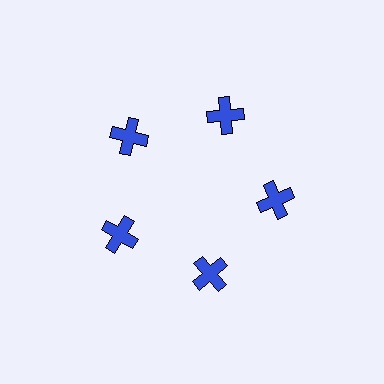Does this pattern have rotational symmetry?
Yes, this pattern has 5-fold rotational symmetry. It looks the same after rotating 72 degrees around the center.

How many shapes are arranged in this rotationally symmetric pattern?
There are 5 shapes, arranged in 5 groups of 1.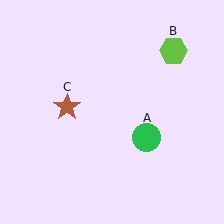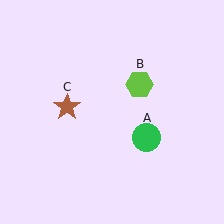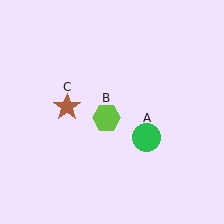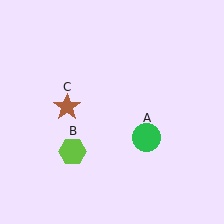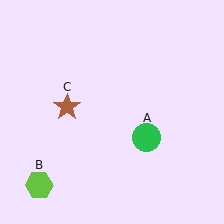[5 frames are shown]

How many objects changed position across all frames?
1 object changed position: lime hexagon (object B).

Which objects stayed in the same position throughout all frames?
Green circle (object A) and brown star (object C) remained stationary.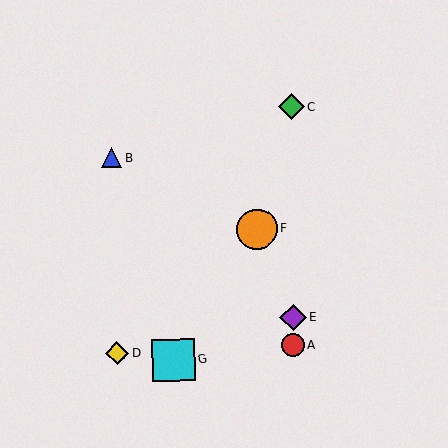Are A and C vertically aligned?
Yes, both are at x≈293.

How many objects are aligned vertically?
3 objects (A, C, E) are aligned vertically.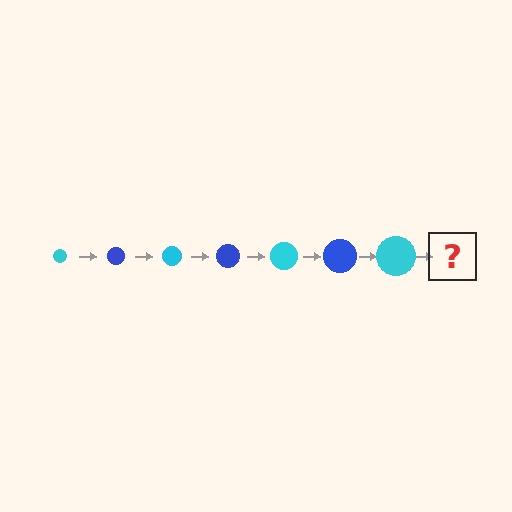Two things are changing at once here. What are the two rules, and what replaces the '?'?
The two rules are that the circle grows larger each step and the color cycles through cyan and blue. The '?' should be a blue circle, larger than the previous one.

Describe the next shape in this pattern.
It should be a blue circle, larger than the previous one.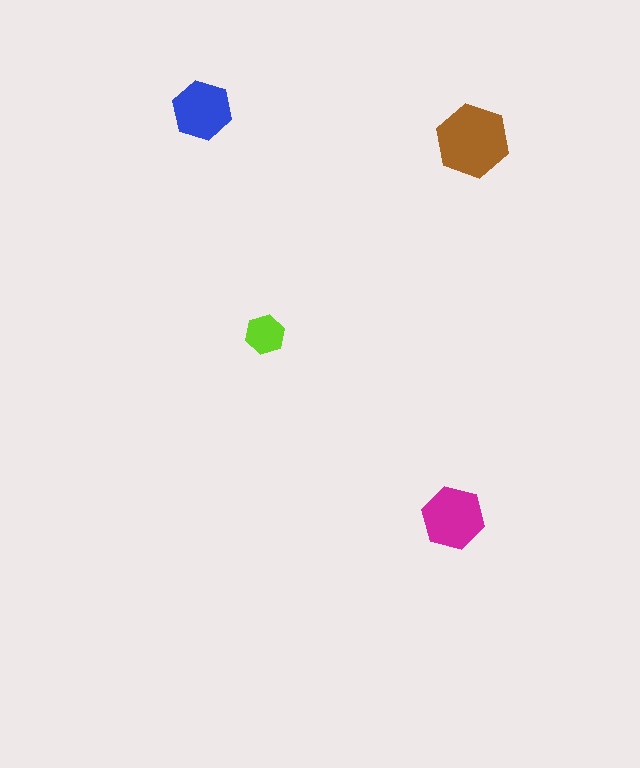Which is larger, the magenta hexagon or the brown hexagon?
The brown one.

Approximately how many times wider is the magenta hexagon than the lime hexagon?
About 1.5 times wider.